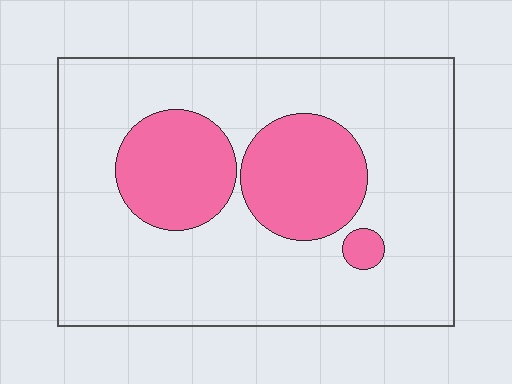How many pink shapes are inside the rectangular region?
3.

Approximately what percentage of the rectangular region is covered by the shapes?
Approximately 25%.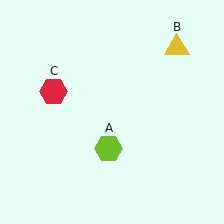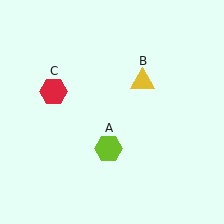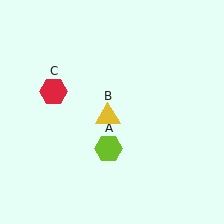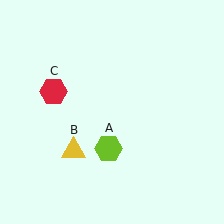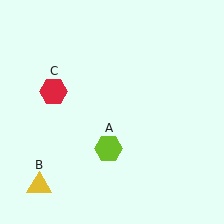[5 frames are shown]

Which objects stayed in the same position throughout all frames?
Lime hexagon (object A) and red hexagon (object C) remained stationary.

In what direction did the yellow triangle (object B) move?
The yellow triangle (object B) moved down and to the left.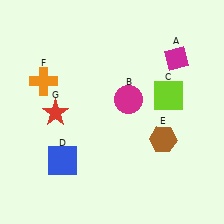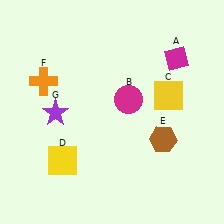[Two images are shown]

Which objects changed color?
C changed from lime to yellow. D changed from blue to yellow. G changed from red to purple.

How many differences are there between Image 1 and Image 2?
There are 3 differences between the two images.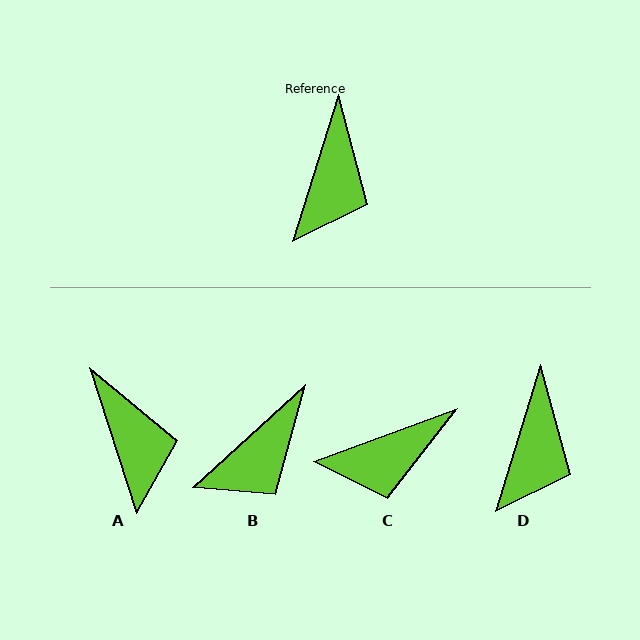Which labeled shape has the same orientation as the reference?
D.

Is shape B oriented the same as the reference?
No, it is off by about 31 degrees.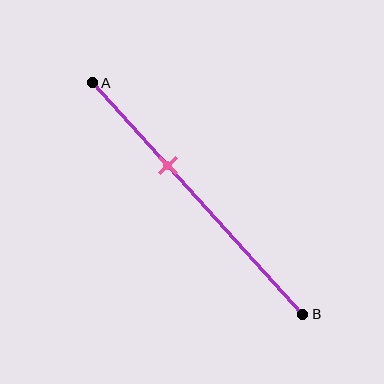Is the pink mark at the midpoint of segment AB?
No, the mark is at about 35% from A, not at the 50% midpoint.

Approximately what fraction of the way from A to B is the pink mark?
The pink mark is approximately 35% of the way from A to B.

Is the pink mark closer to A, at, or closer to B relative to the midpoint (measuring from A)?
The pink mark is closer to point A than the midpoint of segment AB.